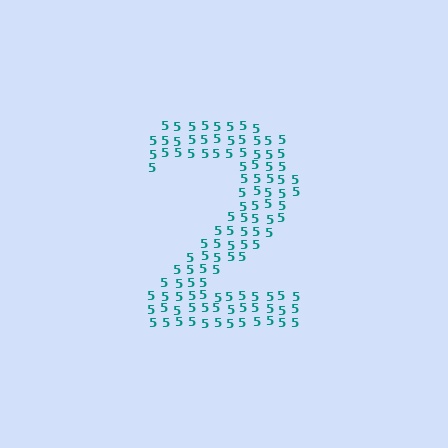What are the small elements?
The small elements are digit 5's.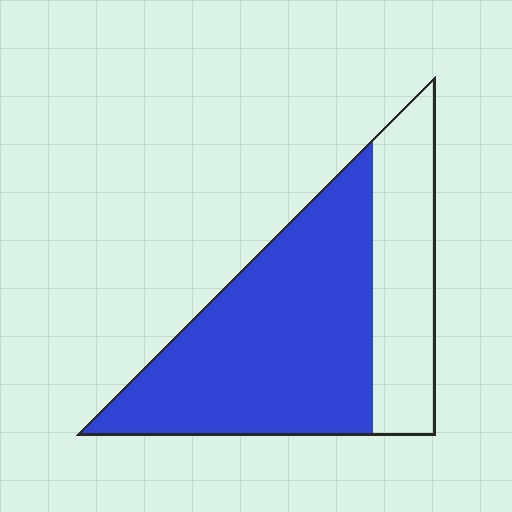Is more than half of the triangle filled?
Yes.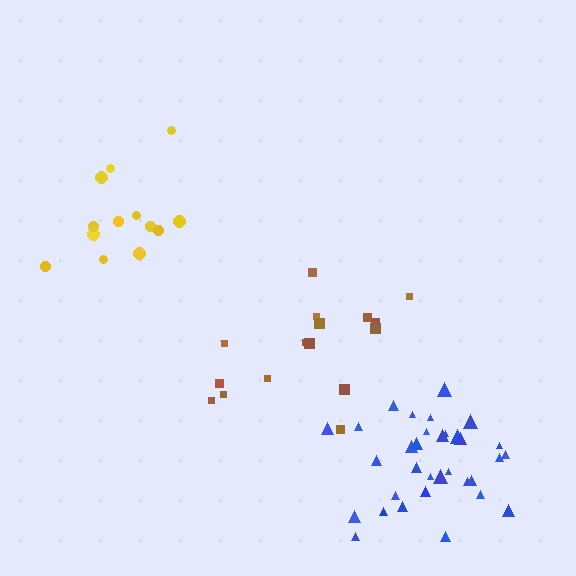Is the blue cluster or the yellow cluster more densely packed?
Blue.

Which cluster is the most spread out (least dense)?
Brown.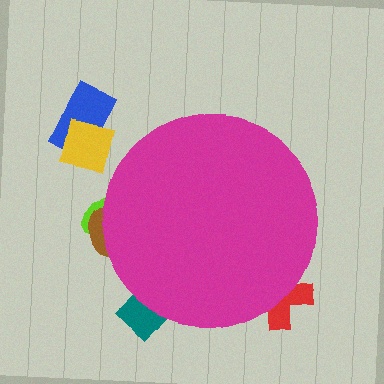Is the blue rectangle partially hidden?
No, the blue rectangle is fully visible.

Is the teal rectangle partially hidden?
Yes, the teal rectangle is partially hidden behind the magenta circle.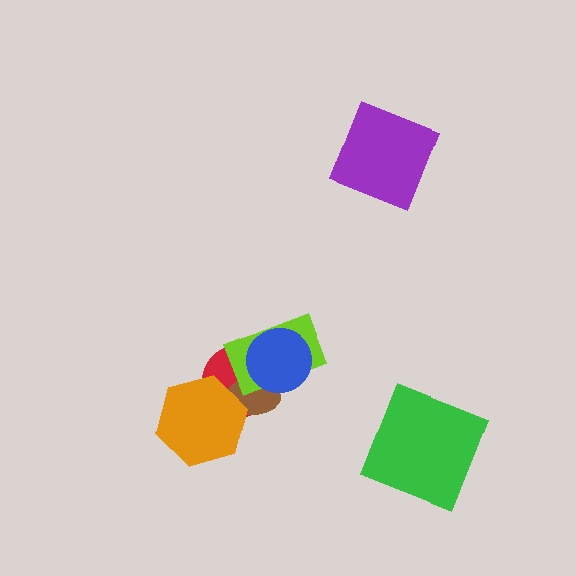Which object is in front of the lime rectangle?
The blue circle is in front of the lime rectangle.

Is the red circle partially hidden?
Yes, it is partially covered by another shape.